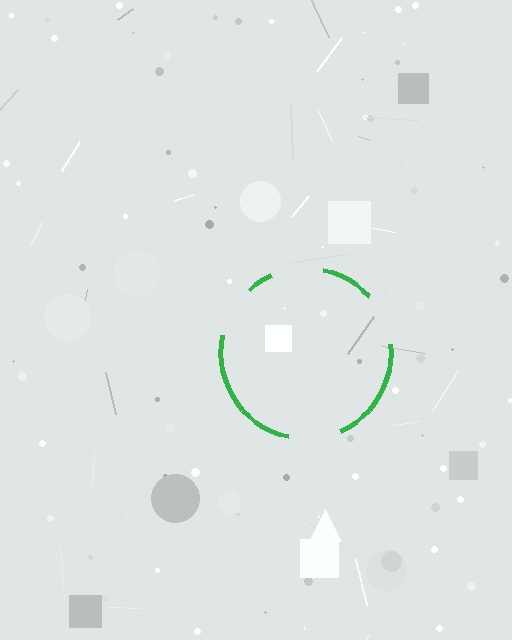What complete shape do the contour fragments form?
The contour fragments form a circle.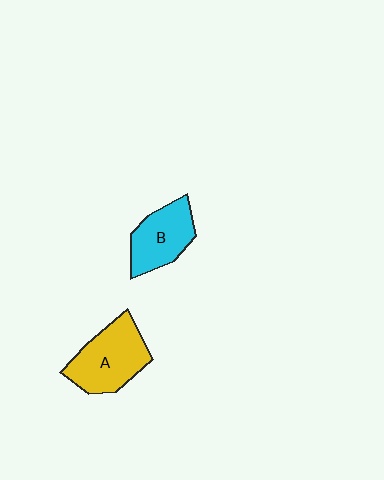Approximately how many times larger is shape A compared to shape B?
Approximately 1.3 times.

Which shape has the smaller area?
Shape B (cyan).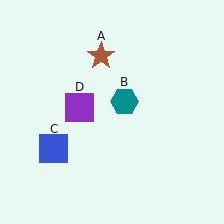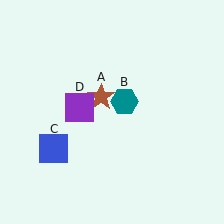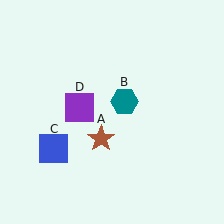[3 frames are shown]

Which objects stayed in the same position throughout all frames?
Teal hexagon (object B) and blue square (object C) and purple square (object D) remained stationary.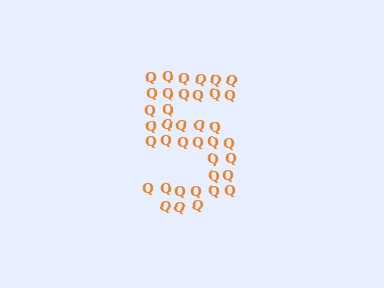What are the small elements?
The small elements are letter Q's.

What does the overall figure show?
The overall figure shows the digit 5.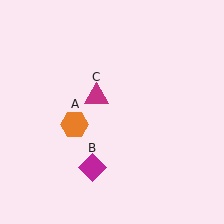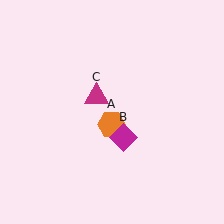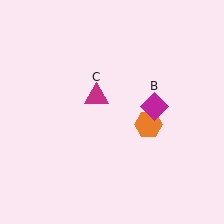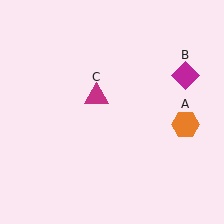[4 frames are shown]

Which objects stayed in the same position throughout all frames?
Magenta triangle (object C) remained stationary.